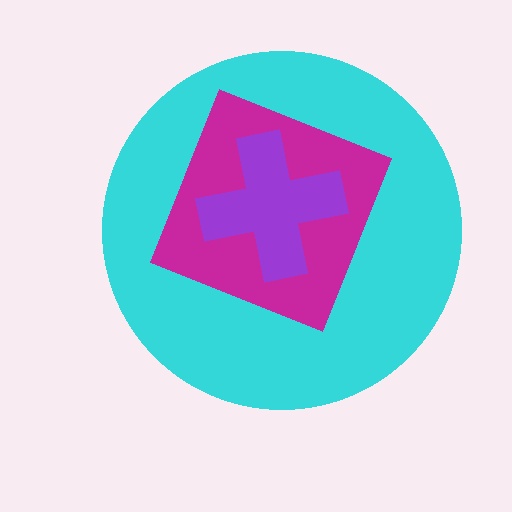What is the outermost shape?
The cyan circle.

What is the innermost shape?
The purple cross.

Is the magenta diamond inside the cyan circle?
Yes.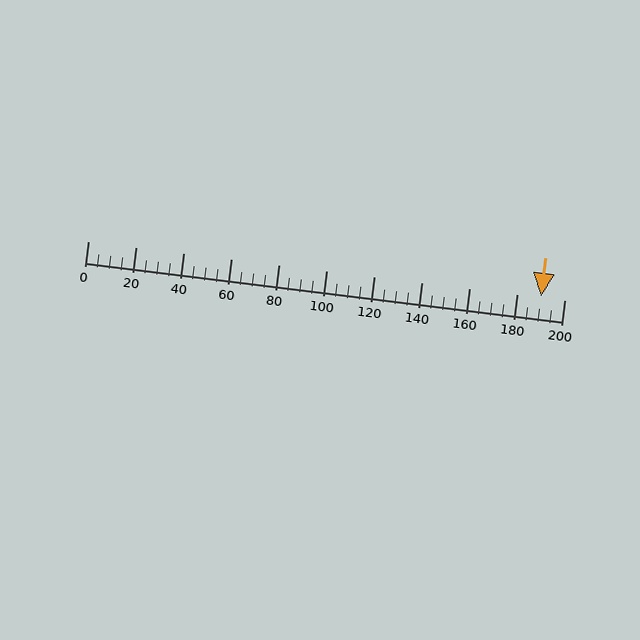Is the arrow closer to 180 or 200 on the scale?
The arrow is closer to 200.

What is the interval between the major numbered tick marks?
The major tick marks are spaced 20 units apart.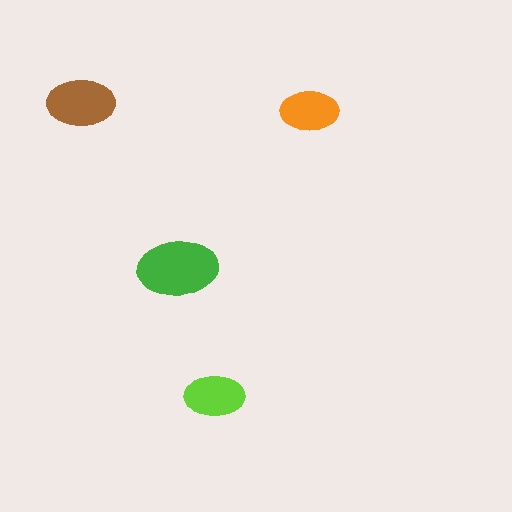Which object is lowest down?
The lime ellipse is bottommost.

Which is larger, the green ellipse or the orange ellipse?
The green one.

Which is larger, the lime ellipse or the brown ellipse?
The brown one.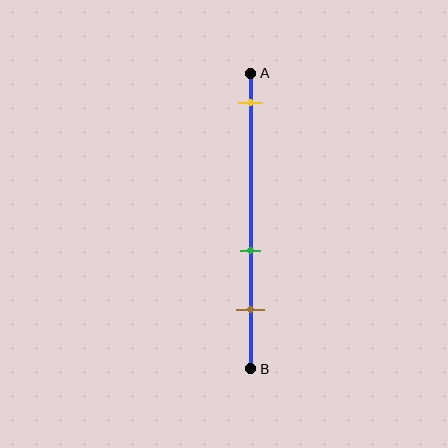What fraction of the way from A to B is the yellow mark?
The yellow mark is approximately 10% (0.1) of the way from A to B.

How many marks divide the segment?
There are 3 marks dividing the segment.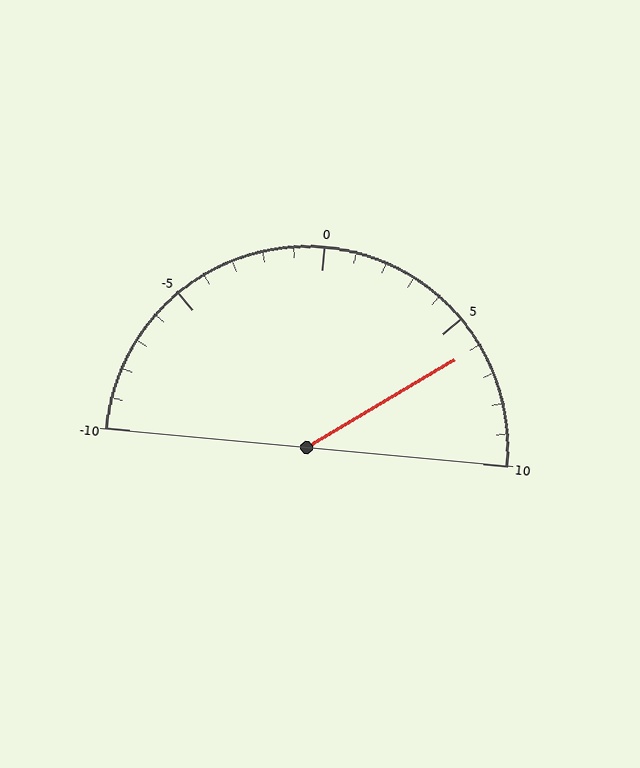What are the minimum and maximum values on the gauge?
The gauge ranges from -10 to 10.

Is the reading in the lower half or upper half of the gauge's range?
The reading is in the upper half of the range (-10 to 10).